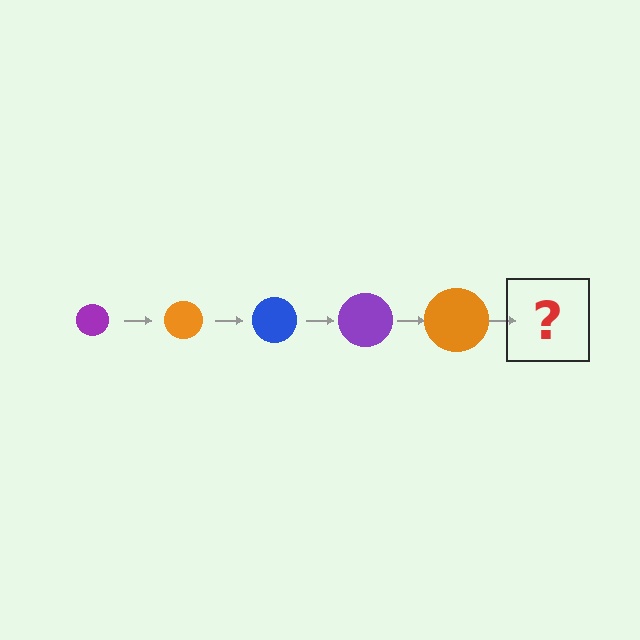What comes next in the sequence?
The next element should be a blue circle, larger than the previous one.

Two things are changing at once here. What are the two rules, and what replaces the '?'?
The two rules are that the circle grows larger each step and the color cycles through purple, orange, and blue. The '?' should be a blue circle, larger than the previous one.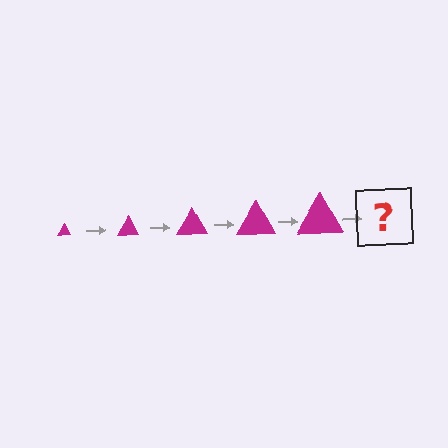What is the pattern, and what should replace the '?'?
The pattern is that the triangle gets progressively larger each step. The '?' should be a magenta triangle, larger than the previous one.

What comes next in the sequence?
The next element should be a magenta triangle, larger than the previous one.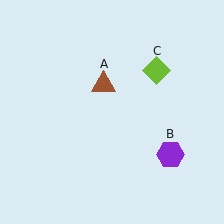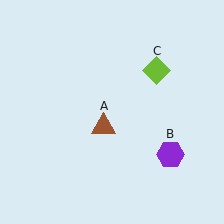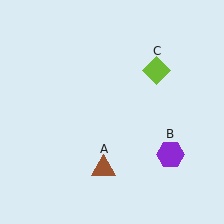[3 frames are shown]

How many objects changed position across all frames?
1 object changed position: brown triangle (object A).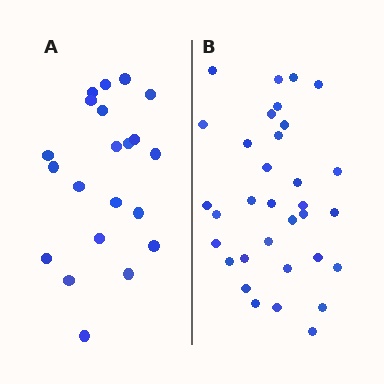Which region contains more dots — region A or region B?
Region B (the right region) has more dots.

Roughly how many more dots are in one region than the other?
Region B has roughly 12 or so more dots than region A.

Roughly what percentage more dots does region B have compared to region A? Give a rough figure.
About 55% more.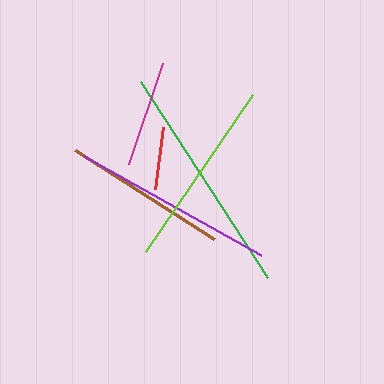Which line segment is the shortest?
The red line is the shortest at approximately 62 pixels.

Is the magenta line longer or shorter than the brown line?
The brown line is longer than the magenta line.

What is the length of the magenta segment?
The magenta segment is approximately 107 pixels long.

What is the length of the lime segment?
The lime segment is approximately 190 pixels long.